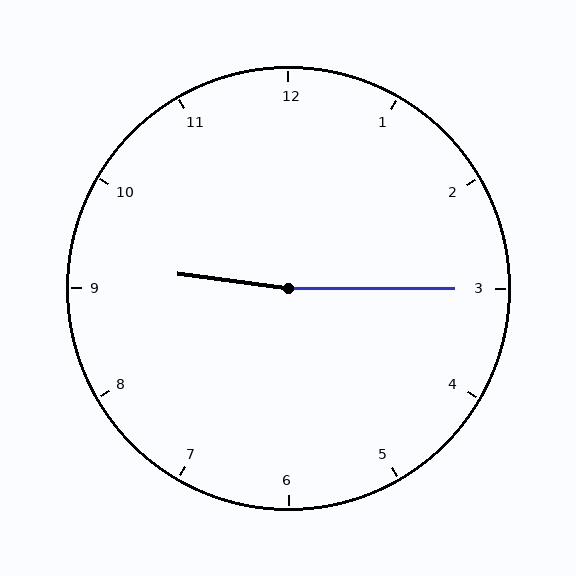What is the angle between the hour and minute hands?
Approximately 172 degrees.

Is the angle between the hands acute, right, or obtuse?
It is obtuse.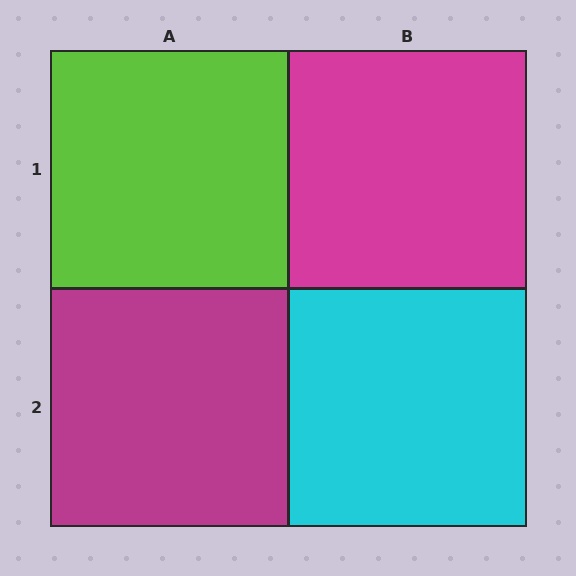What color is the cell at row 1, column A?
Lime.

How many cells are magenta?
2 cells are magenta.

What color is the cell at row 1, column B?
Magenta.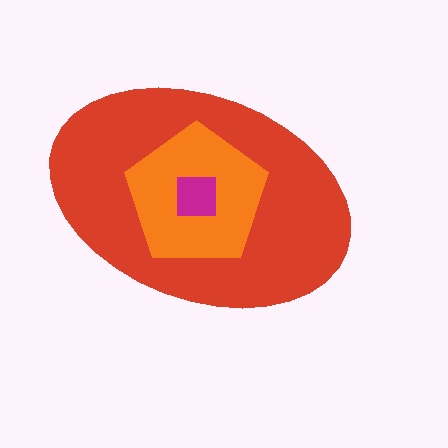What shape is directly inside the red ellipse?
The orange pentagon.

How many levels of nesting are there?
3.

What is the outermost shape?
The red ellipse.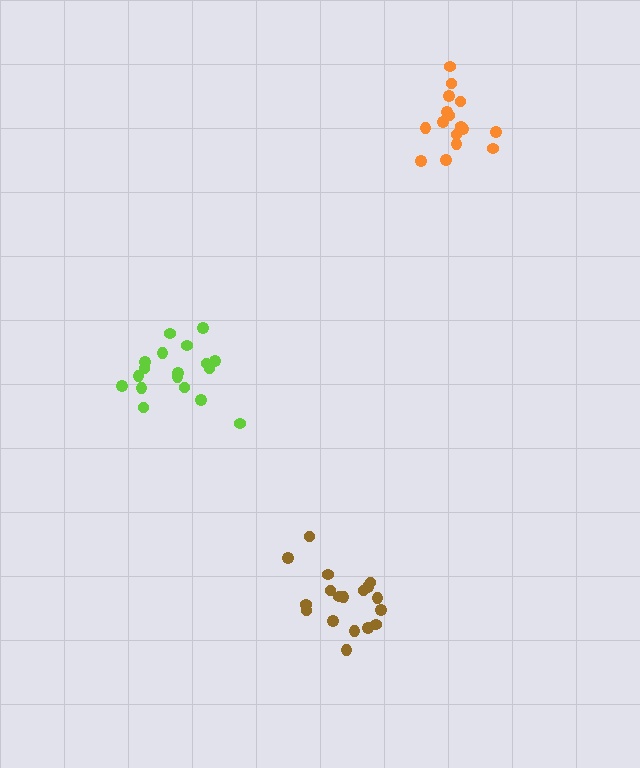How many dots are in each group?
Group 1: 16 dots, Group 2: 18 dots, Group 3: 18 dots (52 total).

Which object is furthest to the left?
The lime cluster is leftmost.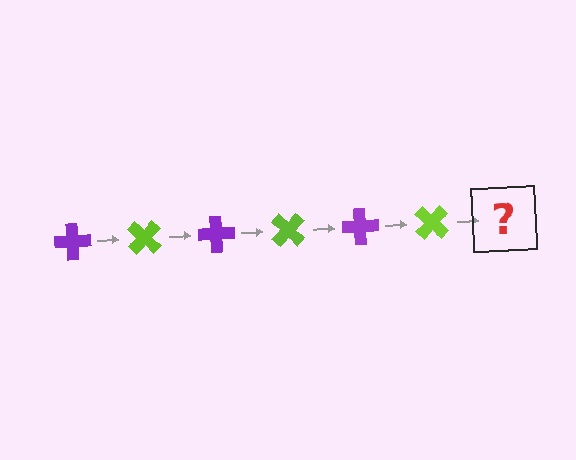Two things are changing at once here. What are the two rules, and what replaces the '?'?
The two rules are that it rotates 45 degrees each step and the color cycles through purple and lime. The '?' should be a purple cross, rotated 270 degrees from the start.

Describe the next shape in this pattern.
It should be a purple cross, rotated 270 degrees from the start.